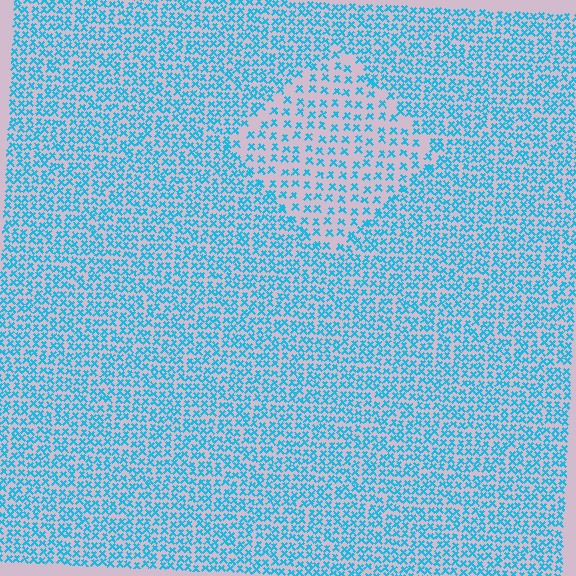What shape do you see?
I see a diamond.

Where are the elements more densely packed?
The elements are more densely packed outside the diamond boundary.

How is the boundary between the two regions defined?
The boundary is defined by a change in element density (approximately 1.9x ratio). All elements are the same color, size, and shape.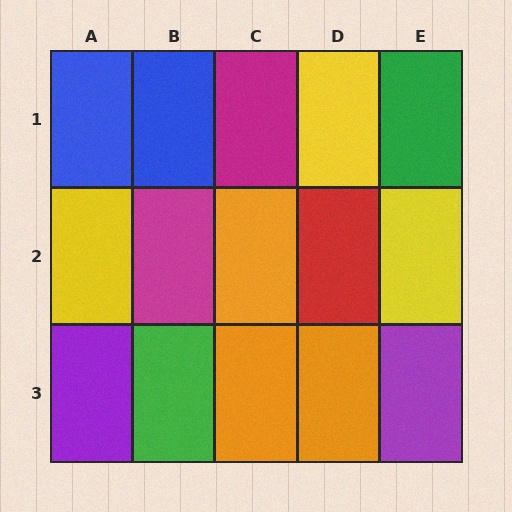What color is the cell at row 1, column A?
Blue.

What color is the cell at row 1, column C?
Magenta.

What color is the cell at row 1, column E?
Green.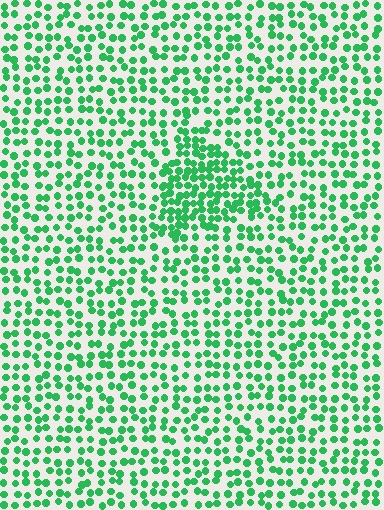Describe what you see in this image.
The image contains small green elements arranged at two different densities. A triangle-shaped region is visible where the elements are more densely packed than the surrounding area.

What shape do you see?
I see a triangle.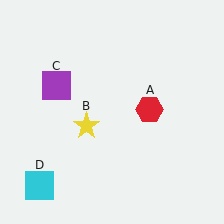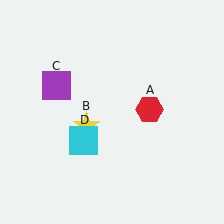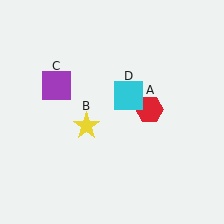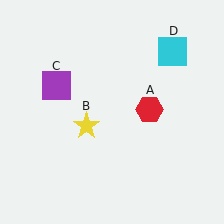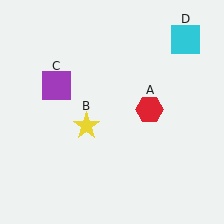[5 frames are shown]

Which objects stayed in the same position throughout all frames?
Red hexagon (object A) and yellow star (object B) and purple square (object C) remained stationary.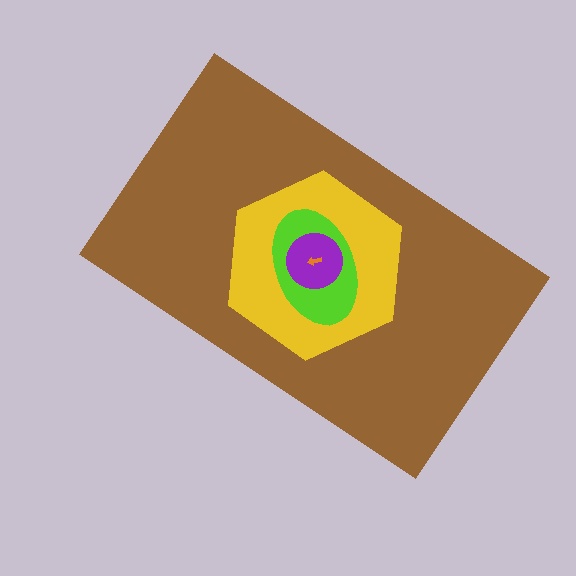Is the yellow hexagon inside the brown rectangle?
Yes.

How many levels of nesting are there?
5.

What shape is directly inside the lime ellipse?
The purple circle.